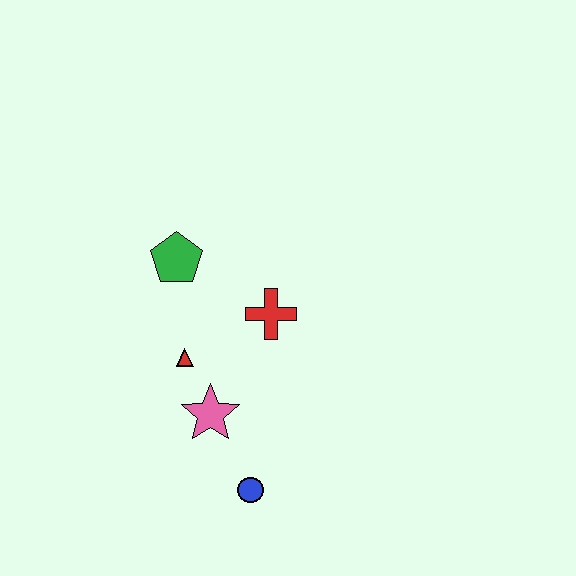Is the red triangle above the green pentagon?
No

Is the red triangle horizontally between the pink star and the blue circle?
No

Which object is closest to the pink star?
The red triangle is closest to the pink star.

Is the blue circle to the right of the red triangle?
Yes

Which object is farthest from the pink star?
The green pentagon is farthest from the pink star.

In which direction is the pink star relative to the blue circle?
The pink star is above the blue circle.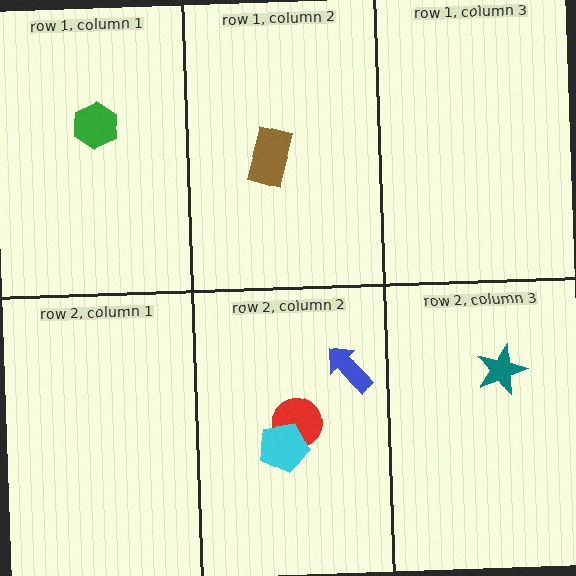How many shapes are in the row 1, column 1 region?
1.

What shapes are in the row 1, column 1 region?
The green hexagon.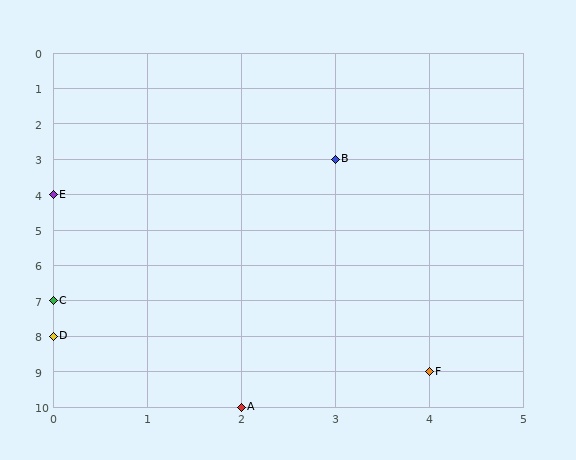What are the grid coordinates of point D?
Point D is at grid coordinates (0, 8).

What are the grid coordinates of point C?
Point C is at grid coordinates (0, 7).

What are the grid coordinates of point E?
Point E is at grid coordinates (0, 4).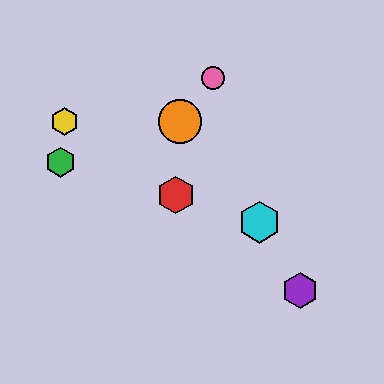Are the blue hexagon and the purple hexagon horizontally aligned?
No, the blue hexagon is at y≈122 and the purple hexagon is at y≈290.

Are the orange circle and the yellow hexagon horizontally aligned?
Yes, both are at y≈122.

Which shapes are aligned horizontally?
The blue hexagon, the yellow hexagon, the orange circle are aligned horizontally.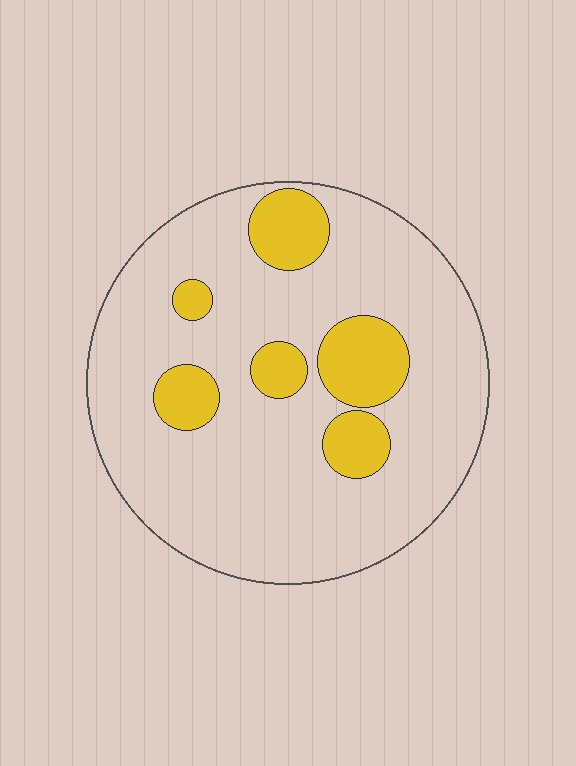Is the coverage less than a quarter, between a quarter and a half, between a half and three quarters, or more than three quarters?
Less than a quarter.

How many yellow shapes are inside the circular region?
6.